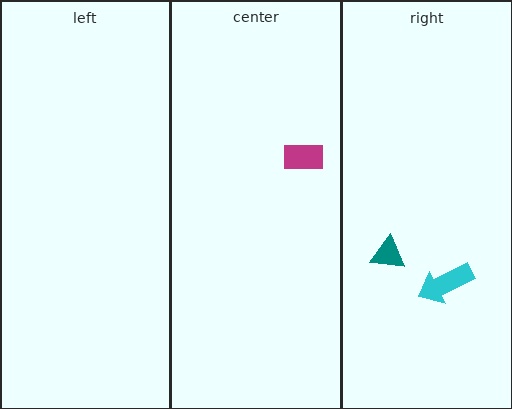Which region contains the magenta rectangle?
The center region.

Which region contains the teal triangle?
The right region.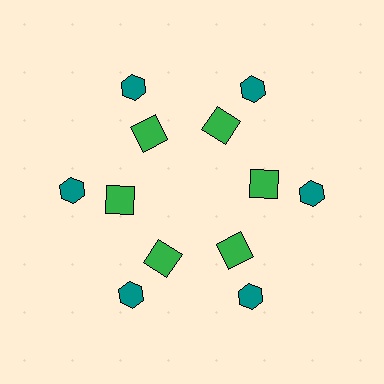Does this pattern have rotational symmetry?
Yes, this pattern has 6-fold rotational symmetry. It looks the same after rotating 60 degrees around the center.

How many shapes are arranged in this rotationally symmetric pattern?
There are 12 shapes, arranged in 6 groups of 2.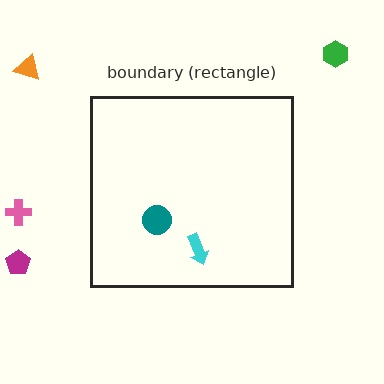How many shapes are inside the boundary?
2 inside, 4 outside.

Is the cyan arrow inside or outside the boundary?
Inside.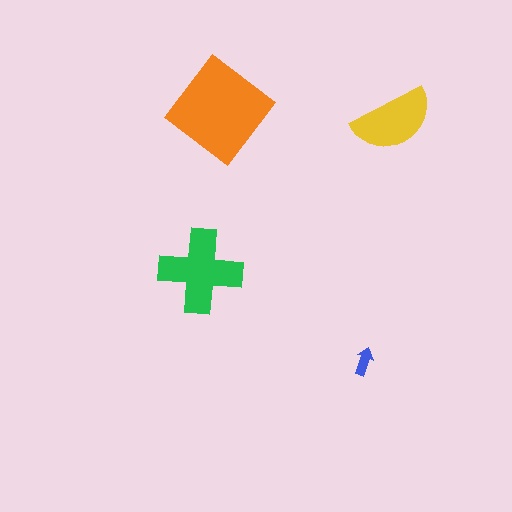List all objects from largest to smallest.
The orange diamond, the green cross, the yellow semicircle, the blue arrow.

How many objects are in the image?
There are 4 objects in the image.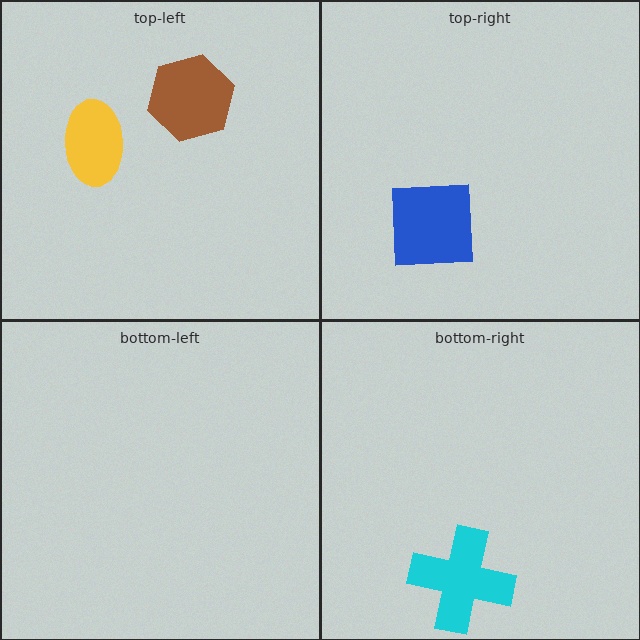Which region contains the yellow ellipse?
The top-left region.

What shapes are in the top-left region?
The brown hexagon, the yellow ellipse.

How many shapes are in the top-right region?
1.